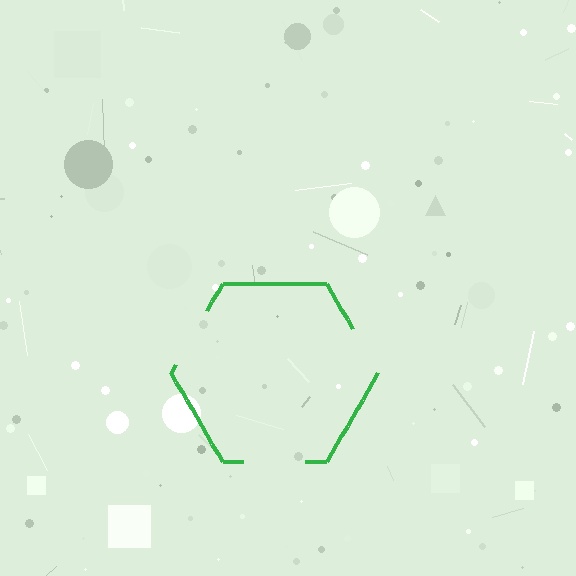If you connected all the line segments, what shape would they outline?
They would outline a hexagon.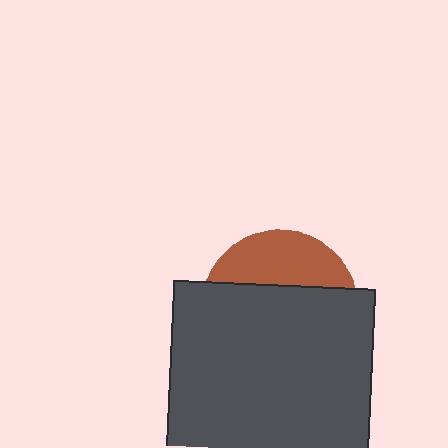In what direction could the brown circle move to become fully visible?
The brown circle could move up. That would shift it out from behind the dark gray square entirely.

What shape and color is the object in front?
The object in front is a dark gray square.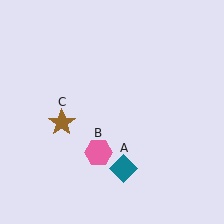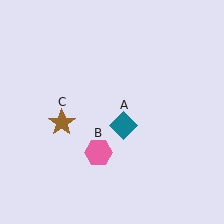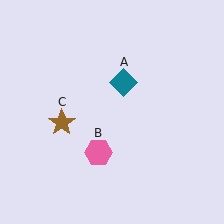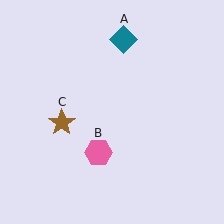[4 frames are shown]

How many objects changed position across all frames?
1 object changed position: teal diamond (object A).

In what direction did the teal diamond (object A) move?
The teal diamond (object A) moved up.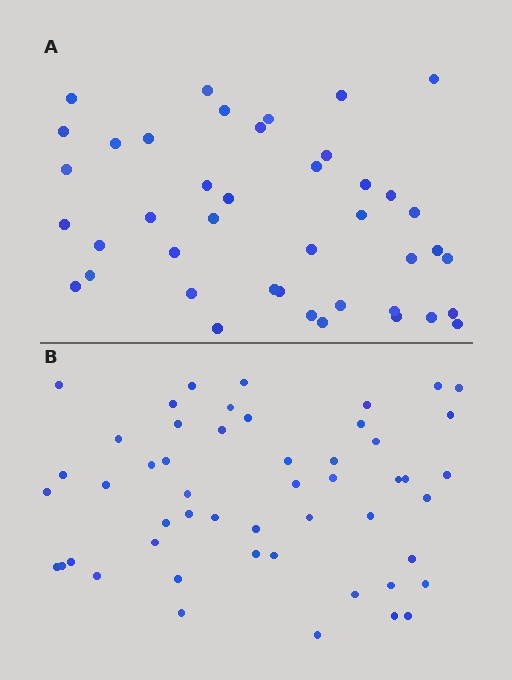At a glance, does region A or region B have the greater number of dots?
Region B (the bottom region) has more dots.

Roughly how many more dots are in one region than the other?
Region B has roughly 8 or so more dots than region A.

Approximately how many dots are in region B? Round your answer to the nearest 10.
About 50 dots. (The exact count is 51, which rounds to 50.)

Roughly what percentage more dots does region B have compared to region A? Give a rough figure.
About 20% more.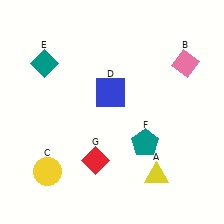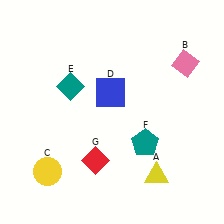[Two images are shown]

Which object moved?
The teal diamond (E) moved right.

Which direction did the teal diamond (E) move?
The teal diamond (E) moved right.